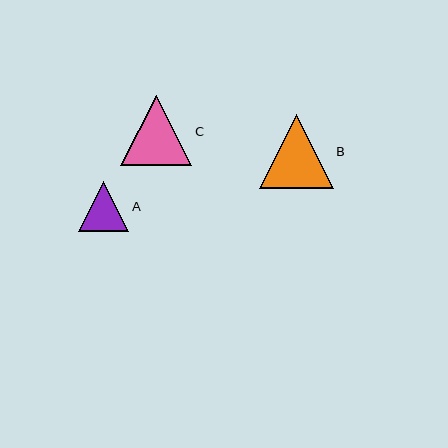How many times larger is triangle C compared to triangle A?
Triangle C is approximately 1.4 times the size of triangle A.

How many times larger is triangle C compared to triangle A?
Triangle C is approximately 1.4 times the size of triangle A.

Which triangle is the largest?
Triangle B is the largest with a size of approximately 73 pixels.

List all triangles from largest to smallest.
From largest to smallest: B, C, A.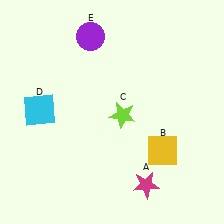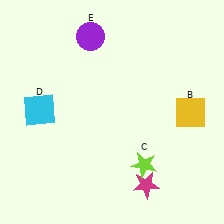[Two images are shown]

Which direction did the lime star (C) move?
The lime star (C) moved down.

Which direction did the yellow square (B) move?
The yellow square (B) moved up.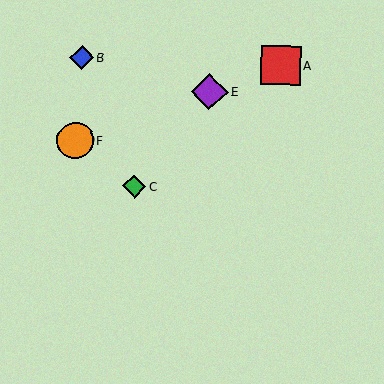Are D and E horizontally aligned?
No, D is at y≈140 and E is at y≈92.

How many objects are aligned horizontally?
2 objects (D, F) are aligned horizontally.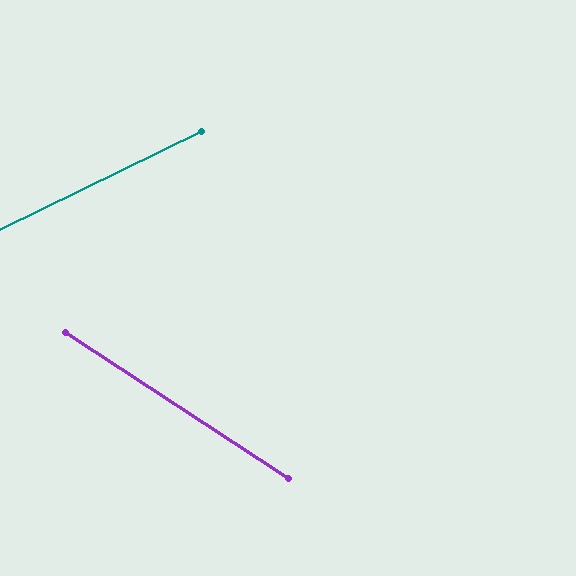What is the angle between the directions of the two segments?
Approximately 59 degrees.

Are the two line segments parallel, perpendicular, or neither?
Neither parallel nor perpendicular — they differ by about 59°.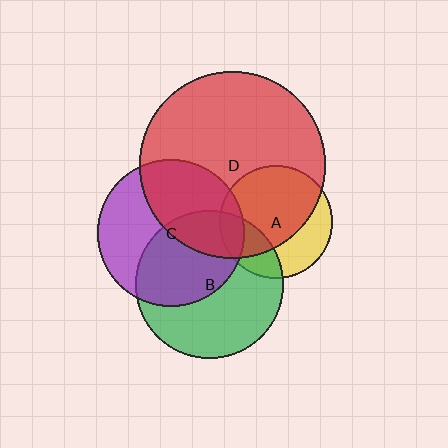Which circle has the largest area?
Circle D (red).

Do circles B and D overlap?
Yes.